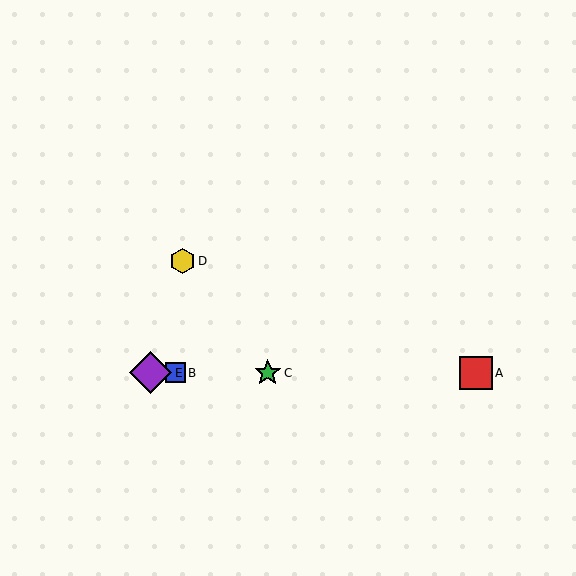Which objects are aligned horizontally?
Objects A, B, C, E are aligned horizontally.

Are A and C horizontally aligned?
Yes, both are at y≈373.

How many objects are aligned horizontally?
4 objects (A, B, C, E) are aligned horizontally.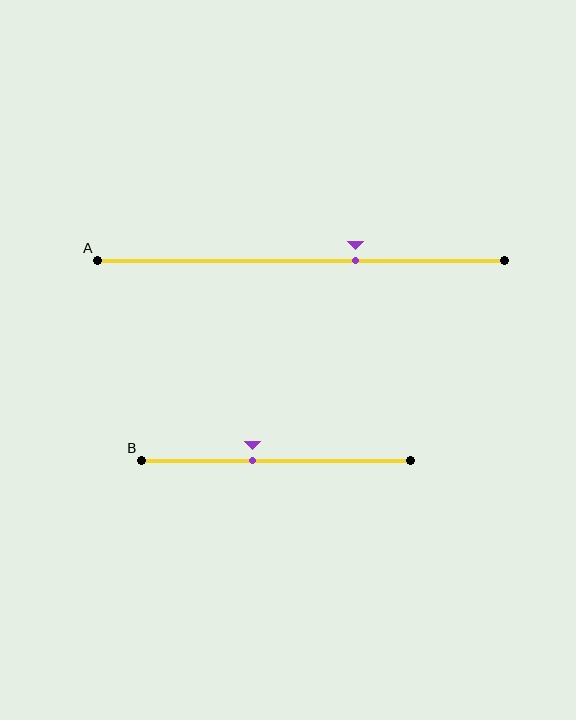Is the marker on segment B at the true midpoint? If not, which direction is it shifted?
No, the marker on segment B is shifted to the left by about 9% of the segment length.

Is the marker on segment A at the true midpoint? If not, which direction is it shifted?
No, the marker on segment A is shifted to the right by about 13% of the segment length.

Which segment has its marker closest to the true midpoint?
Segment B has its marker closest to the true midpoint.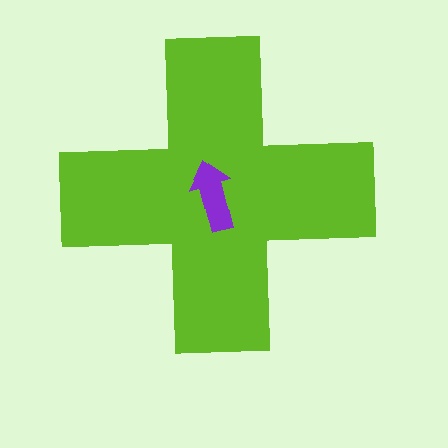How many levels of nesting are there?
2.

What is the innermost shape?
The purple arrow.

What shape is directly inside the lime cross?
The purple arrow.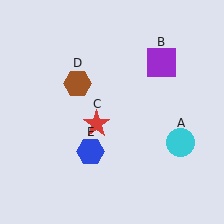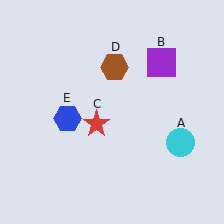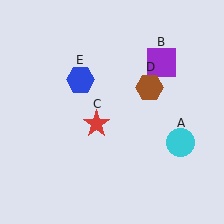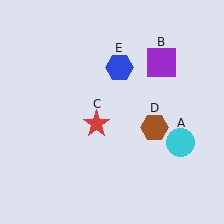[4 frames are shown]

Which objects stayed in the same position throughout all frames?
Cyan circle (object A) and purple square (object B) and red star (object C) remained stationary.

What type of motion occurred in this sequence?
The brown hexagon (object D), blue hexagon (object E) rotated clockwise around the center of the scene.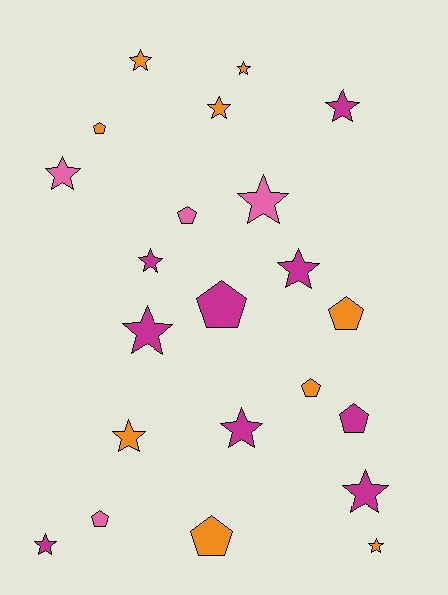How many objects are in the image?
There are 22 objects.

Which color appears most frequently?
Magenta, with 9 objects.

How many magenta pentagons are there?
There are 2 magenta pentagons.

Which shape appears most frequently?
Star, with 14 objects.